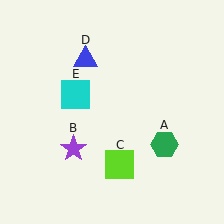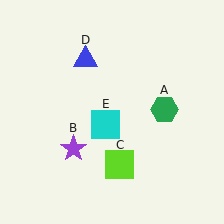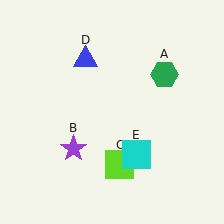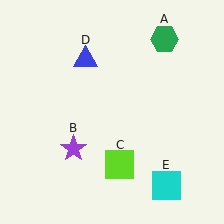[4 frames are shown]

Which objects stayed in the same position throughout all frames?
Purple star (object B) and lime square (object C) and blue triangle (object D) remained stationary.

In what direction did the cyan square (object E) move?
The cyan square (object E) moved down and to the right.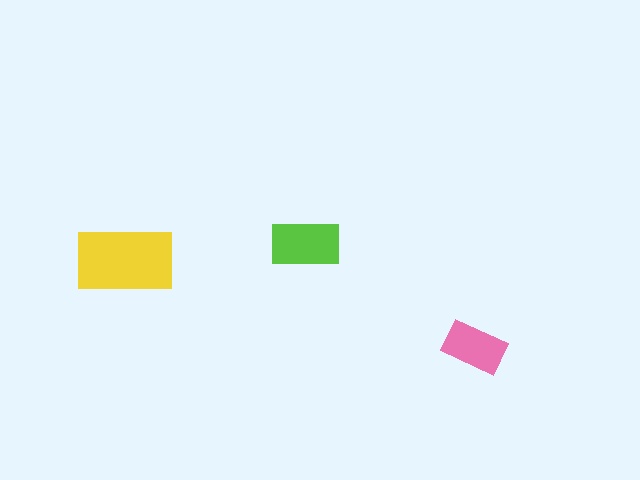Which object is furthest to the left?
The yellow rectangle is leftmost.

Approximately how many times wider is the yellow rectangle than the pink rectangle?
About 1.5 times wider.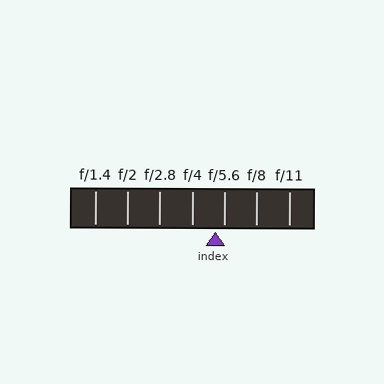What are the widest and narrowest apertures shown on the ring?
The widest aperture shown is f/1.4 and the narrowest is f/11.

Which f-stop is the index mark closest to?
The index mark is closest to f/5.6.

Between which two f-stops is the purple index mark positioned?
The index mark is between f/4 and f/5.6.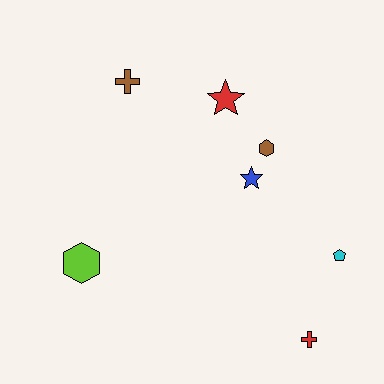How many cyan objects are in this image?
There is 1 cyan object.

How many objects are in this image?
There are 7 objects.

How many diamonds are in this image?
There are no diamonds.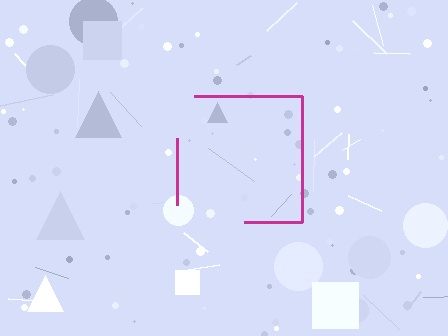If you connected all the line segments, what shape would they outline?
They would outline a square.